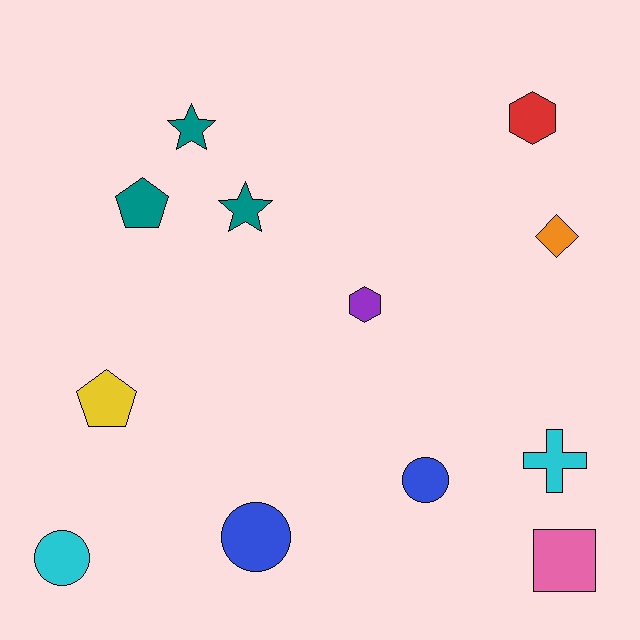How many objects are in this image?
There are 12 objects.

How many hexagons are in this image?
There are 2 hexagons.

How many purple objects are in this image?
There is 1 purple object.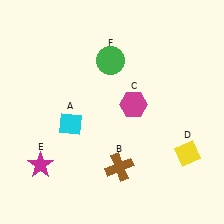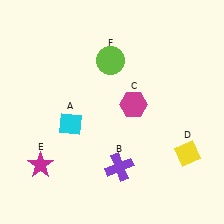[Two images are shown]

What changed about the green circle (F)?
In Image 1, F is green. In Image 2, it changed to lime.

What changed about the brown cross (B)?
In Image 1, B is brown. In Image 2, it changed to purple.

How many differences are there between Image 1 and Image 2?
There are 2 differences between the two images.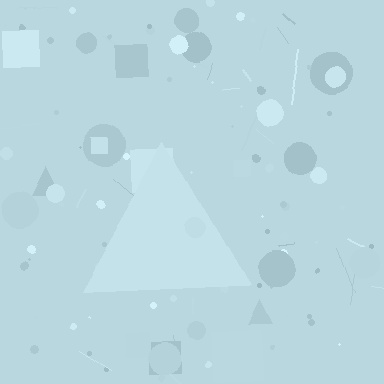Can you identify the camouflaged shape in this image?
The camouflaged shape is a triangle.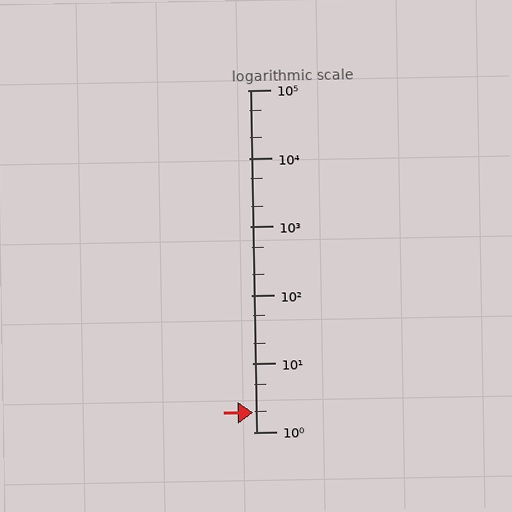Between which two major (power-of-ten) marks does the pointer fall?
The pointer is between 1 and 10.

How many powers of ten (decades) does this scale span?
The scale spans 5 decades, from 1 to 100000.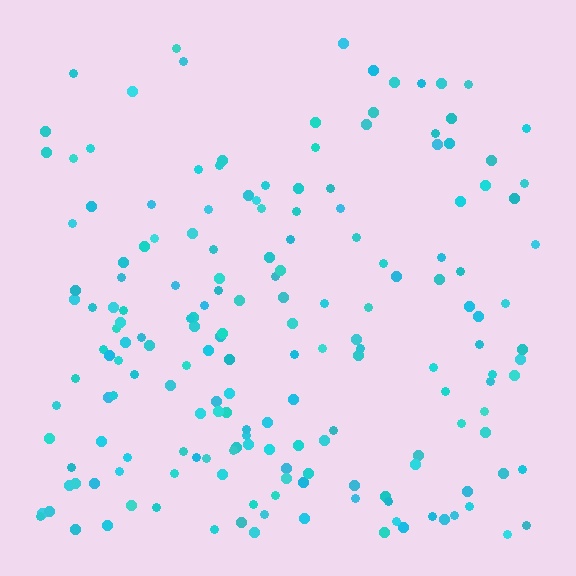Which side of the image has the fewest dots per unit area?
The top.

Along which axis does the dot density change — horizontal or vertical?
Vertical.